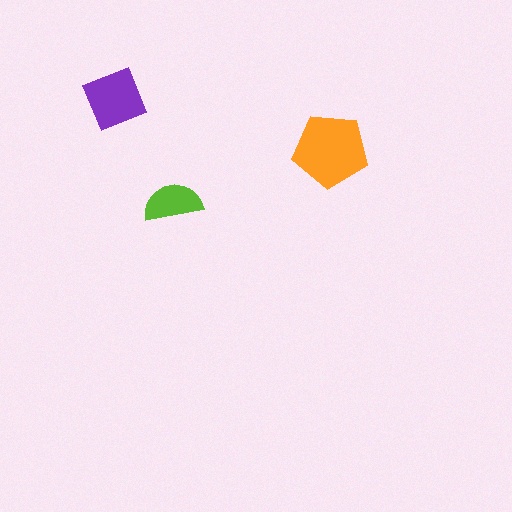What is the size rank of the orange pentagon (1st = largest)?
1st.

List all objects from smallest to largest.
The lime semicircle, the purple square, the orange pentagon.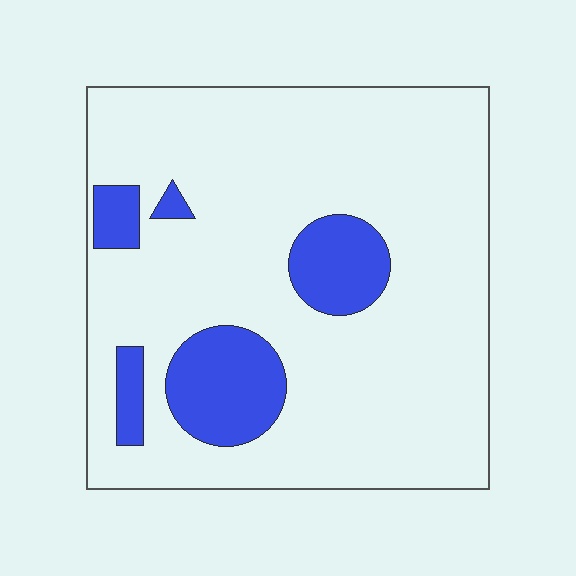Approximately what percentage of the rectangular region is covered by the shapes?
Approximately 15%.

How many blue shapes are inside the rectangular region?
5.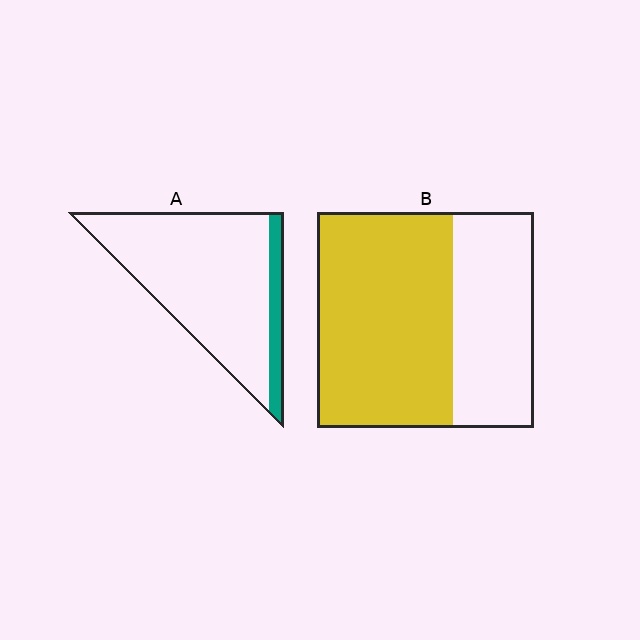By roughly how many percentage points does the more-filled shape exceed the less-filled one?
By roughly 50 percentage points (B over A).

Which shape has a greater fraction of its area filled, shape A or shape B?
Shape B.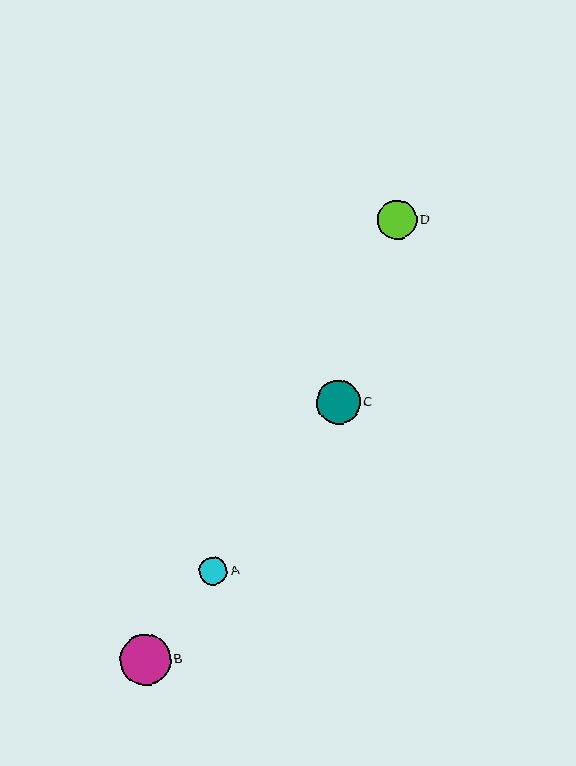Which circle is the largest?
Circle B is the largest with a size of approximately 51 pixels.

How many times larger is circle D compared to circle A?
Circle D is approximately 1.4 times the size of circle A.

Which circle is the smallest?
Circle A is the smallest with a size of approximately 28 pixels.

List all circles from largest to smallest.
From largest to smallest: B, C, D, A.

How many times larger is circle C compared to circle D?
Circle C is approximately 1.1 times the size of circle D.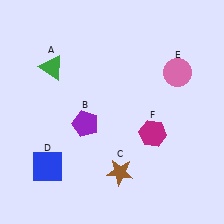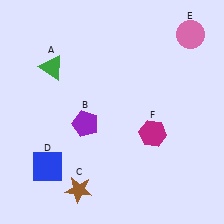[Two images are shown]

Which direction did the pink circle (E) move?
The pink circle (E) moved up.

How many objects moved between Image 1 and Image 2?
2 objects moved between the two images.